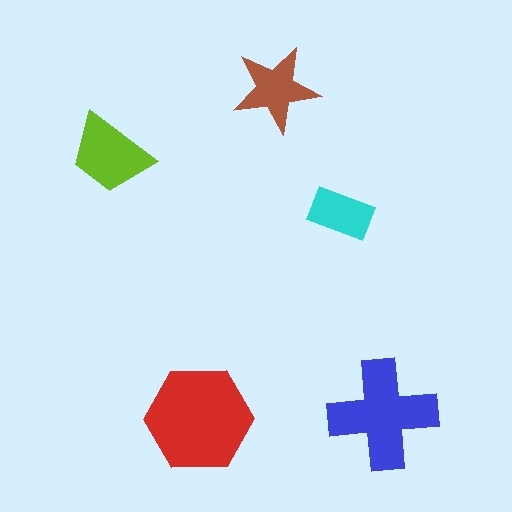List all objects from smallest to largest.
The cyan rectangle, the brown star, the lime trapezoid, the blue cross, the red hexagon.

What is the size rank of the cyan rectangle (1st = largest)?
5th.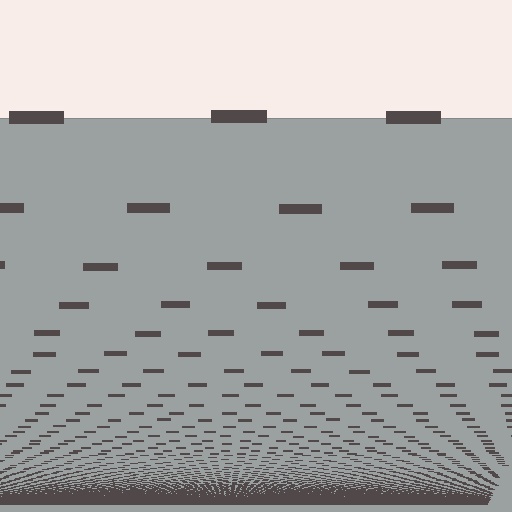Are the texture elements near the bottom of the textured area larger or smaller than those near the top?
Smaller. The gradient is inverted — elements near the bottom are smaller and denser.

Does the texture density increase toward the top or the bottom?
Density increases toward the bottom.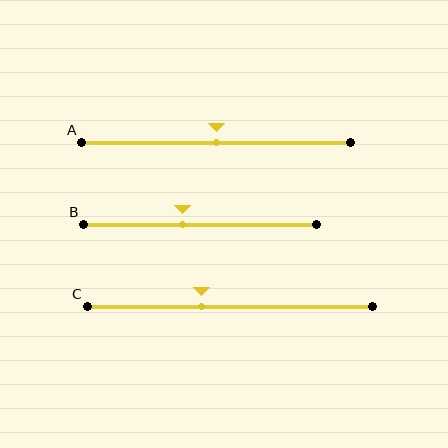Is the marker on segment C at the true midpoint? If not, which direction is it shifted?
No, the marker on segment C is shifted to the left by about 10% of the segment length.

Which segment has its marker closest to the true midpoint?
Segment A has its marker closest to the true midpoint.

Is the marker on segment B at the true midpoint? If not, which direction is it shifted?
No, the marker on segment B is shifted to the left by about 8% of the segment length.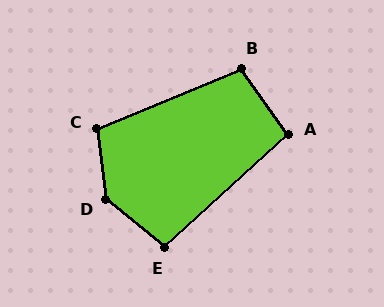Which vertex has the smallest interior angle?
A, at approximately 97 degrees.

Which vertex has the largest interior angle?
D, at approximately 136 degrees.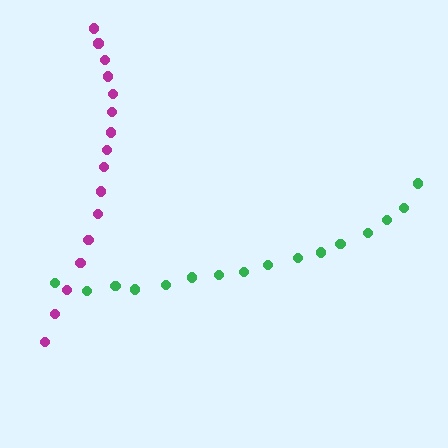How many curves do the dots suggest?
There are 2 distinct paths.